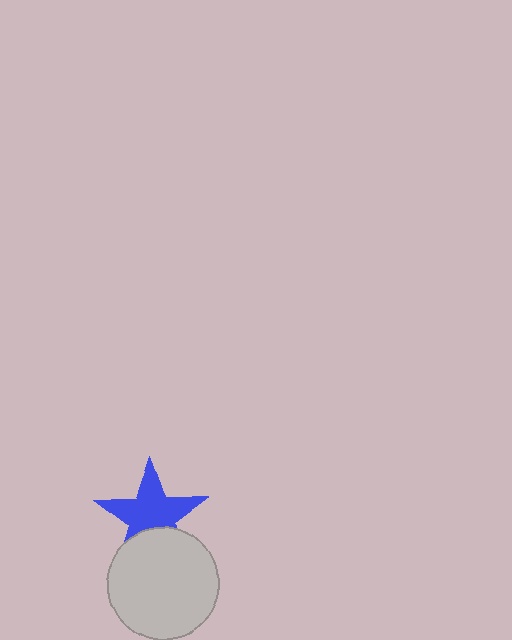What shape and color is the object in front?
The object in front is a light gray circle.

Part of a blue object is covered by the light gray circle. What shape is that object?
It is a star.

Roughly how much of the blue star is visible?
Most of it is visible (roughly 70%).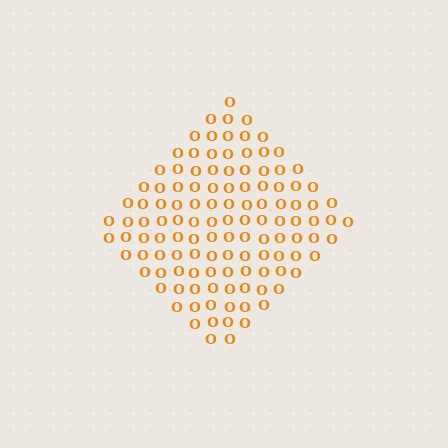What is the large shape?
The large shape is a diamond.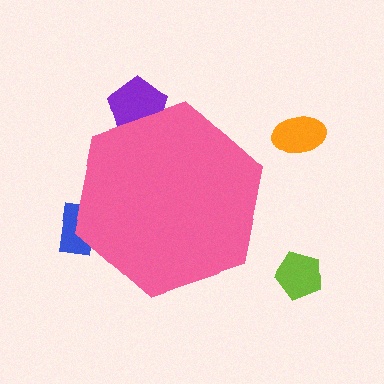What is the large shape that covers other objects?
A pink hexagon.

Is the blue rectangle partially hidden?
Yes, the blue rectangle is partially hidden behind the pink hexagon.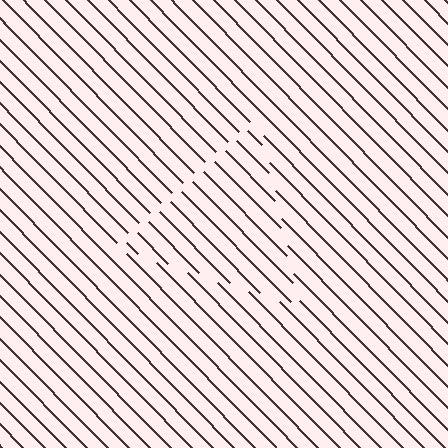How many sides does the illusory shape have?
3 sides — the line-ends trace a triangle.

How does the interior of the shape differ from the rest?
The interior of the shape contains the same grating, shifted by half a period — the contour is defined by the phase discontinuity where line-ends from the inner and outer gratings abut.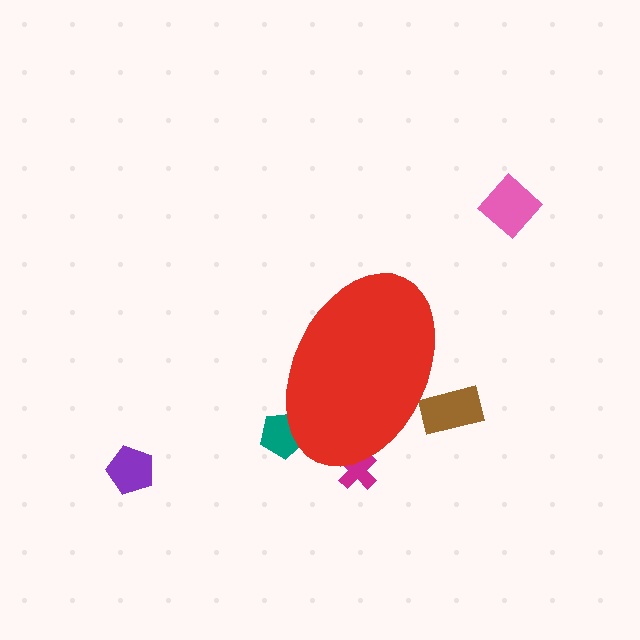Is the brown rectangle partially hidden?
Yes, the brown rectangle is partially hidden behind the red ellipse.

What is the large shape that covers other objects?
A red ellipse.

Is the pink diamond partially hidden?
No, the pink diamond is fully visible.